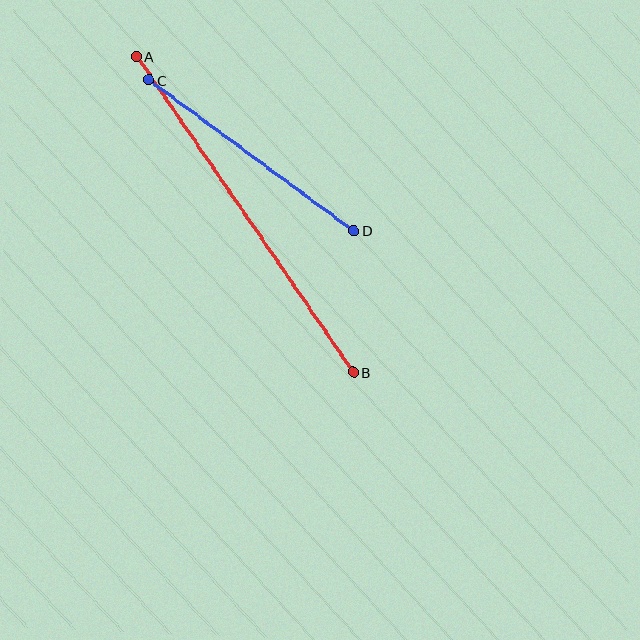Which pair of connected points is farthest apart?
Points A and B are farthest apart.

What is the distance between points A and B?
The distance is approximately 383 pixels.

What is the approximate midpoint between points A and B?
The midpoint is at approximately (245, 214) pixels.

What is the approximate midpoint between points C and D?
The midpoint is at approximately (251, 155) pixels.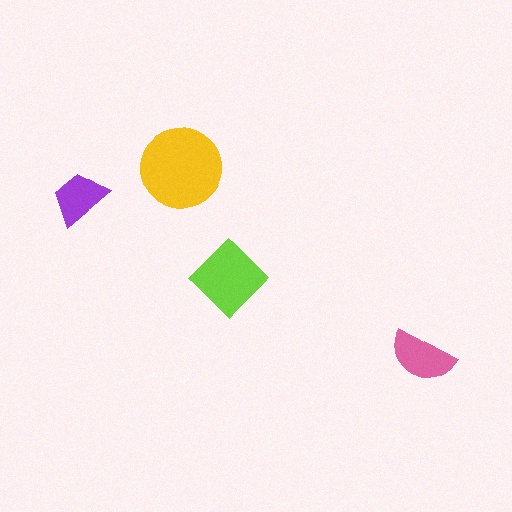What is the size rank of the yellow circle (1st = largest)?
1st.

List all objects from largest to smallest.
The yellow circle, the lime diamond, the pink semicircle, the purple trapezoid.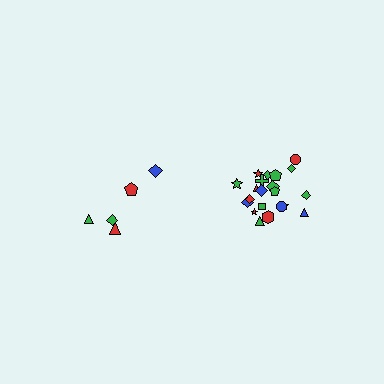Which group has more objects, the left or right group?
The right group.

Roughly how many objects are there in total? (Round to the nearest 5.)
Roughly 25 objects in total.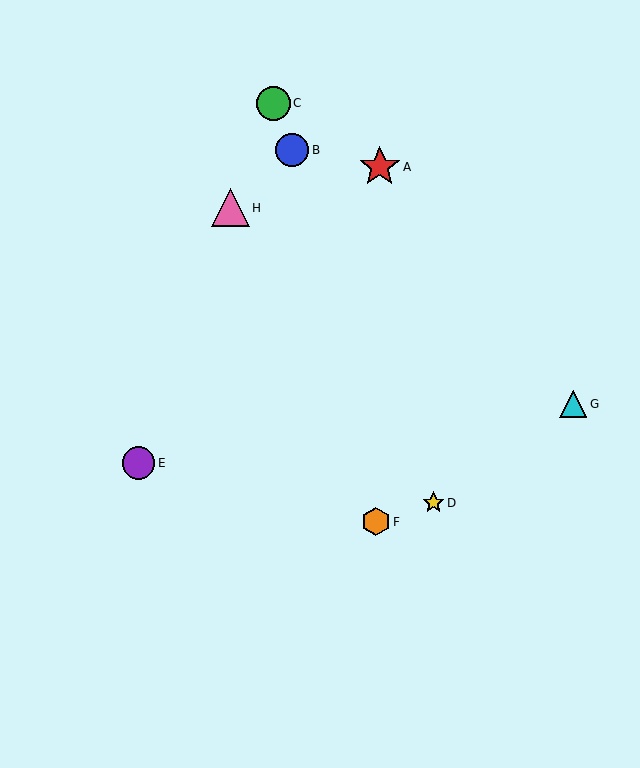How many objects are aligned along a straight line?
3 objects (B, C, D) are aligned along a straight line.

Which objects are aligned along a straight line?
Objects B, C, D are aligned along a straight line.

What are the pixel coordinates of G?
Object G is at (573, 404).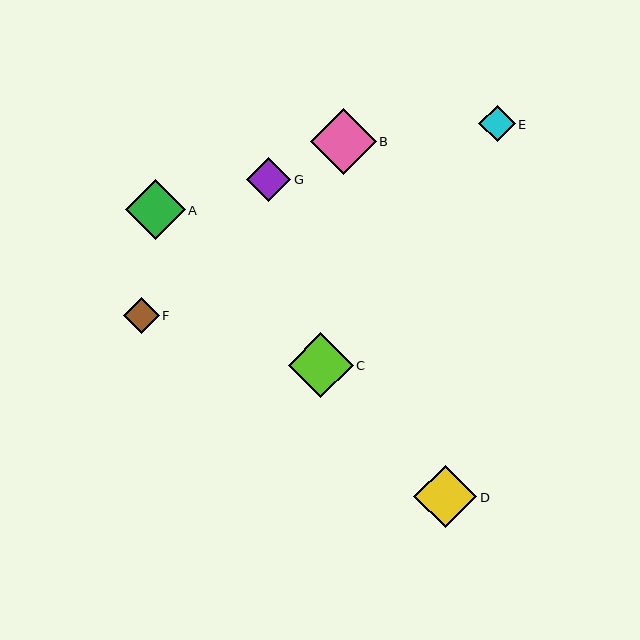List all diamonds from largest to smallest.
From largest to smallest: B, C, D, A, G, E, F.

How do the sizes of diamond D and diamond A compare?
Diamond D and diamond A are approximately the same size.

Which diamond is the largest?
Diamond B is the largest with a size of approximately 66 pixels.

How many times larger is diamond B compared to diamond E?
Diamond B is approximately 1.8 times the size of diamond E.